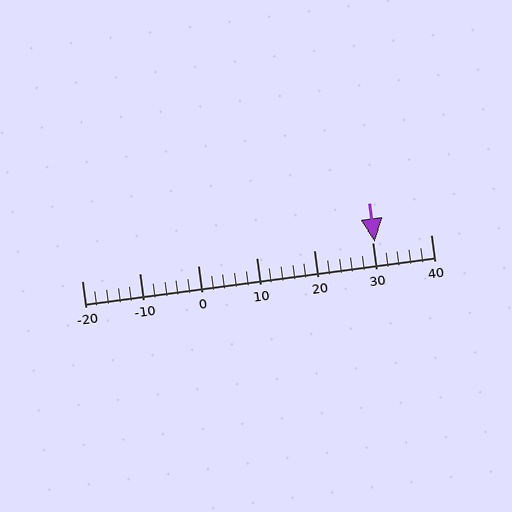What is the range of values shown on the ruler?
The ruler shows values from -20 to 40.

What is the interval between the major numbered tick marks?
The major tick marks are spaced 10 units apart.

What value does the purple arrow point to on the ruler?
The purple arrow points to approximately 30.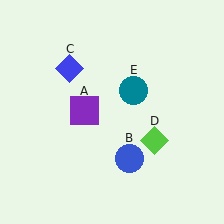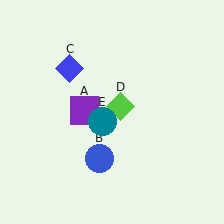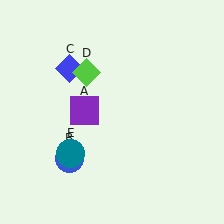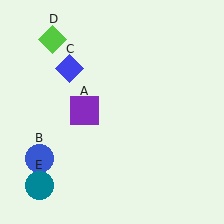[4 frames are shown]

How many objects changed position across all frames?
3 objects changed position: blue circle (object B), lime diamond (object D), teal circle (object E).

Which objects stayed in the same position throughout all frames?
Purple square (object A) and blue diamond (object C) remained stationary.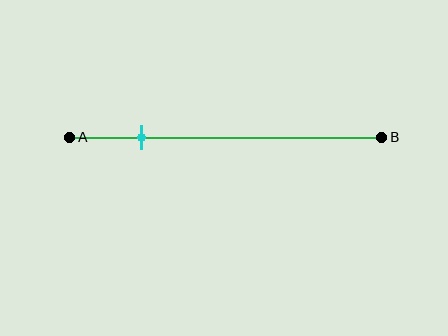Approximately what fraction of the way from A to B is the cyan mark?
The cyan mark is approximately 25% of the way from A to B.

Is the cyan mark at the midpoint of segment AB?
No, the mark is at about 25% from A, not at the 50% midpoint.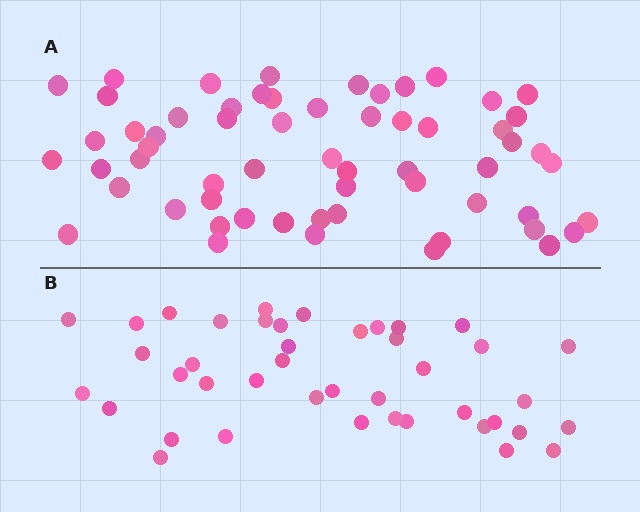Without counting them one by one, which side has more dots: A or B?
Region A (the top region) has more dots.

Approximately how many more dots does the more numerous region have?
Region A has approximately 20 more dots than region B.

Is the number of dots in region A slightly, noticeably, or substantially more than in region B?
Region A has noticeably more, but not dramatically so. The ratio is roughly 1.4 to 1.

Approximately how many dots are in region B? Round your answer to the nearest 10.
About 40 dots. (The exact count is 42, which rounds to 40.)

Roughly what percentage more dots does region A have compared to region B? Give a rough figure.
About 45% more.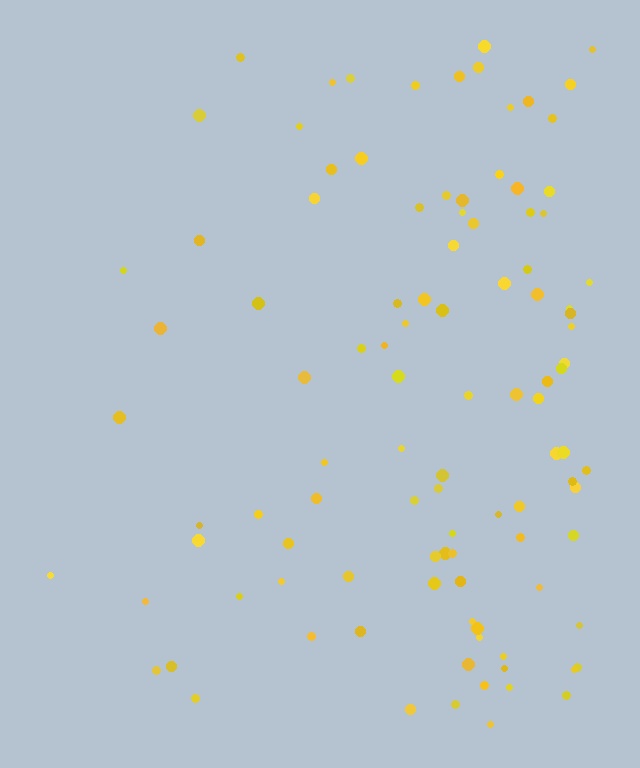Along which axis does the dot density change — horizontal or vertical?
Horizontal.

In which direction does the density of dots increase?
From left to right, with the right side densest.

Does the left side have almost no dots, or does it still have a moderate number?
Still a moderate number, just noticeably fewer than the right.